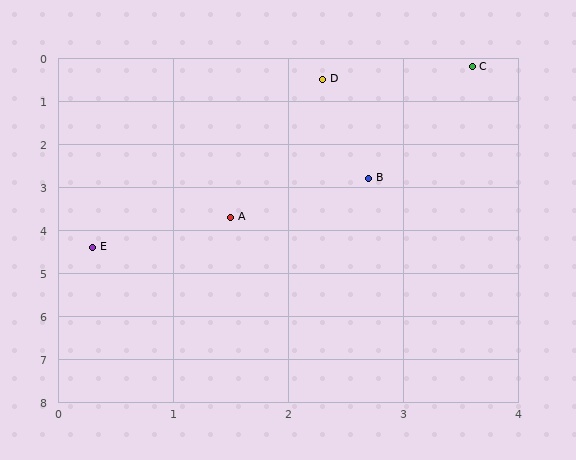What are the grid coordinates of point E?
Point E is at approximately (0.3, 4.4).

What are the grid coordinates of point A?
Point A is at approximately (1.5, 3.7).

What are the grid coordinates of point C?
Point C is at approximately (3.6, 0.2).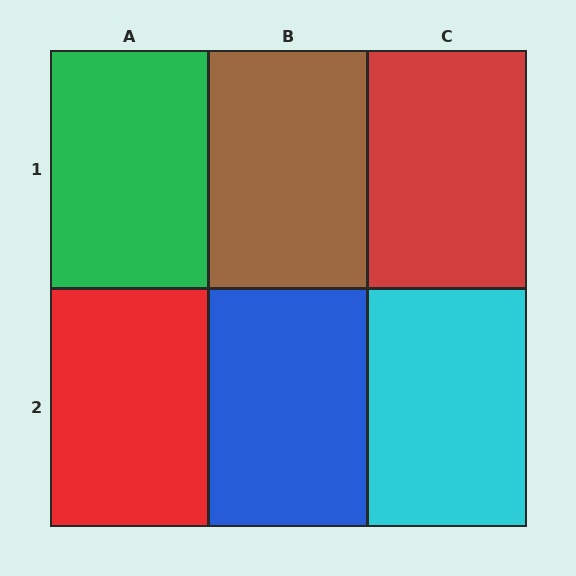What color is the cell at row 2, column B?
Blue.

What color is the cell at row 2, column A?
Red.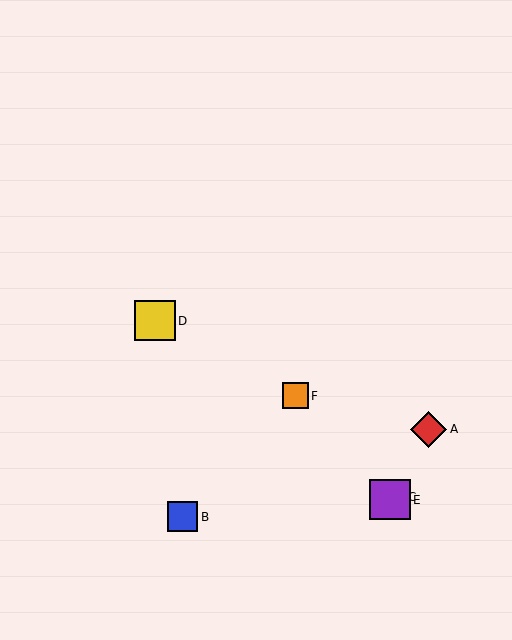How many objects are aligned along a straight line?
3 objects (C, E, F) are aligned along a straight line.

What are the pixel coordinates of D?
Object D is at (155, 321).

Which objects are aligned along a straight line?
Objects C, E, F are aligned along a straight line.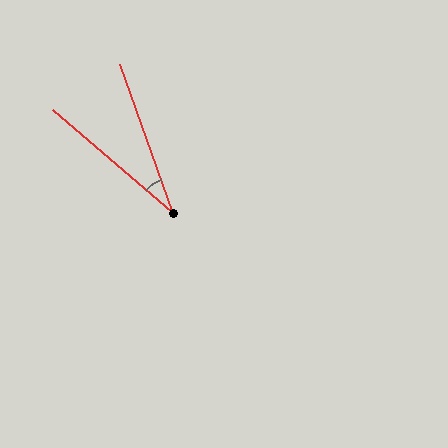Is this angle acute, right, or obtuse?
It is acute.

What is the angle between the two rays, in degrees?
Approximately 30 degrees.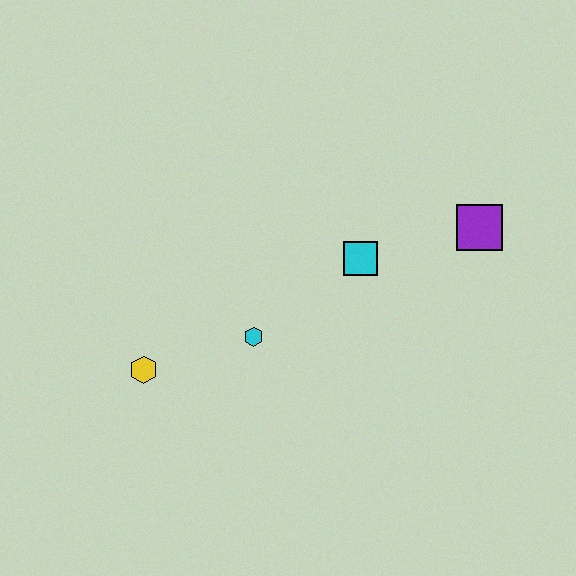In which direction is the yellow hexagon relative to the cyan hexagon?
The yellow hexagon is to the left of the cyan hexagon.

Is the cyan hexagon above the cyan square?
No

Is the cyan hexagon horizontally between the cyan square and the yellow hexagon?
Yes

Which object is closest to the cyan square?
The purple square is closest to the cyan square.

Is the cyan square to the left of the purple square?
Yes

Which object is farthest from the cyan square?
The yellow hexagon is farthest from the cyan square.